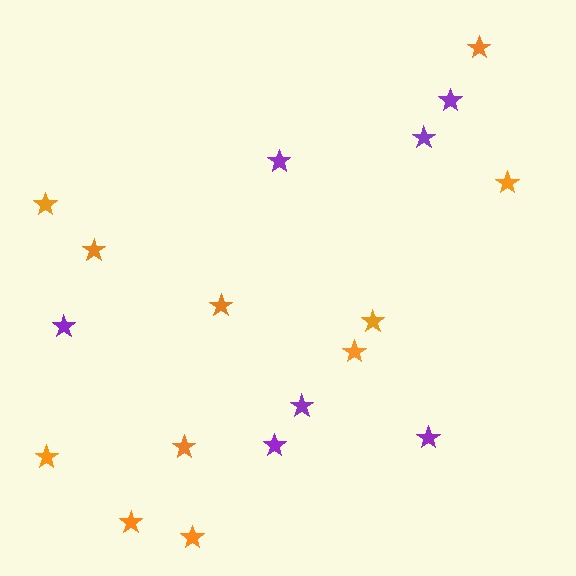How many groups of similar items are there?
There are 2 groups: one group of purple stars (7) and one group of orange stars (11).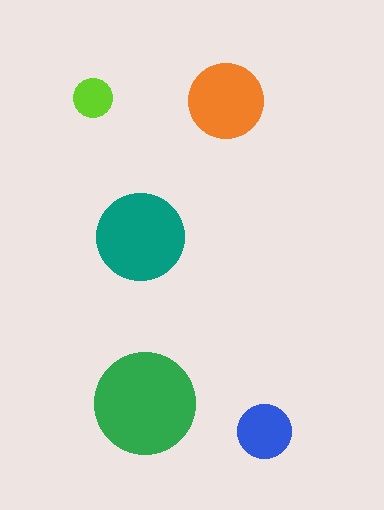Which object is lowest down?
The blue circle is bottommost.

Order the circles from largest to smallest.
the green one, the teal one, the orange one, the blue one, the lime one.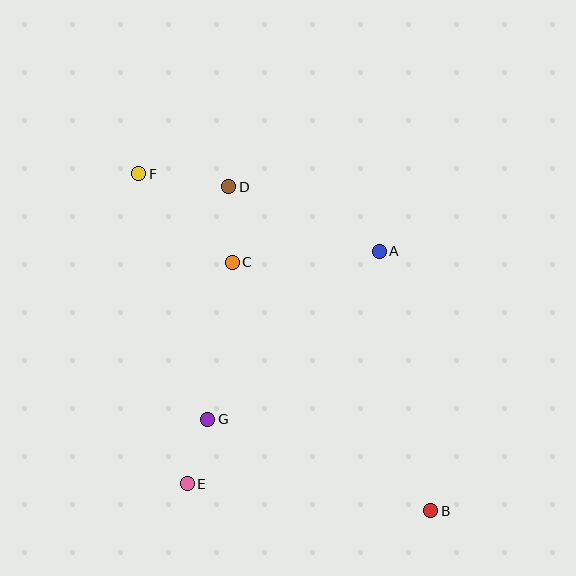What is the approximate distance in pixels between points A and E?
The distance between A and E is approximately 302 pixels.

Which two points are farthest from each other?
Points B and F are farthest from each other.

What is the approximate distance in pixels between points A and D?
The distance between A and D is approximately 164 pixels.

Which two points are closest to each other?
Points E and G are closest to each other.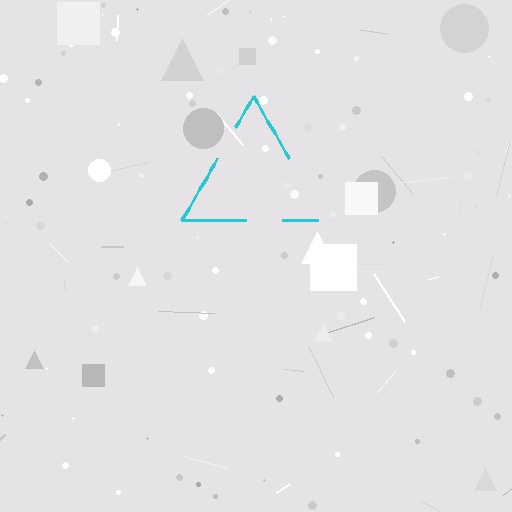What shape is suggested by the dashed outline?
The dashed outline suggests a triangle.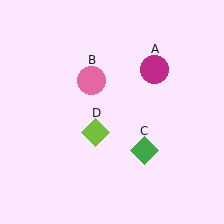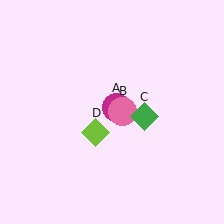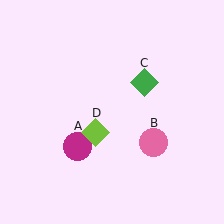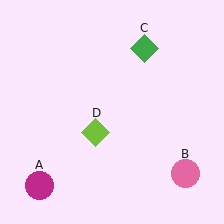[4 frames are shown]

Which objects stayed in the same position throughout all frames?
Lime diamond (object D) remained stationary.